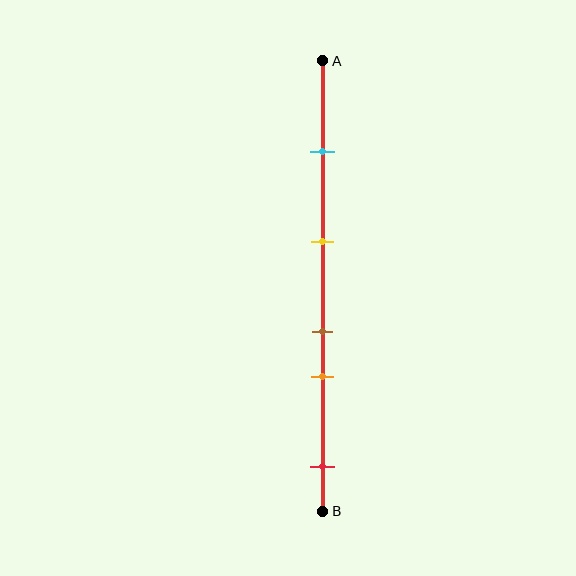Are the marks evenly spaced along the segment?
No, the marks are not evenly spaced.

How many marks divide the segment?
There are 5 marks dividing the segment.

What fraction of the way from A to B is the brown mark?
The brown mark is approximately 60% (0.6) of the way from A to B.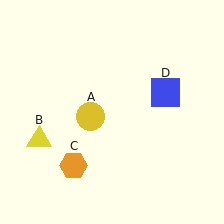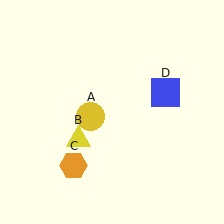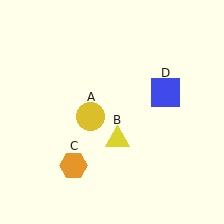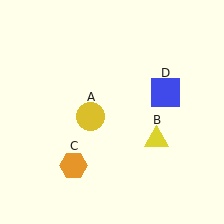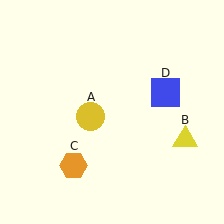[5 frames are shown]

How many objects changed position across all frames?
1 object changed position: yellow triangle (object B).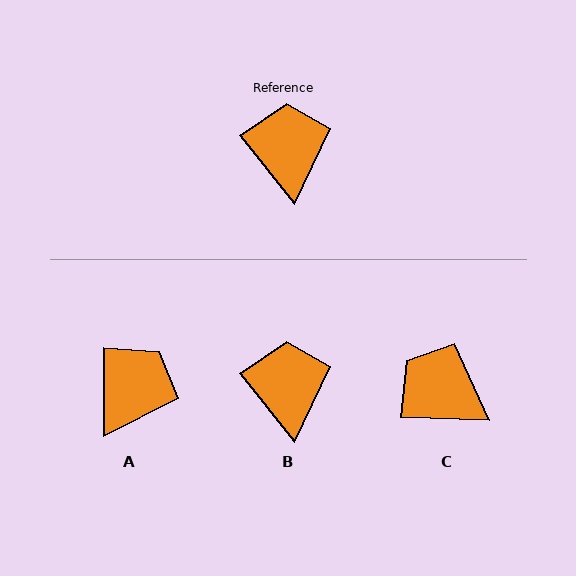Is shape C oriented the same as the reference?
No, it is off by about 49 degrees.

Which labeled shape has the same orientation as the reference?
B.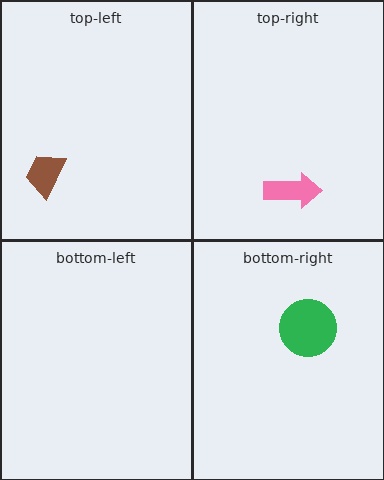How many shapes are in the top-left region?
1.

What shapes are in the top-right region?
The pink arrow.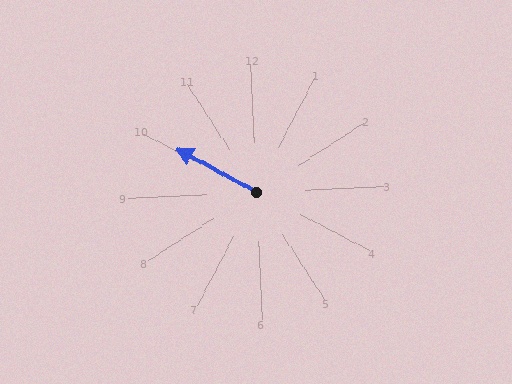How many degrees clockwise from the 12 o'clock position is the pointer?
Approximately 301 degrees.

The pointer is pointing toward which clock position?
Roughly 10 o'clock.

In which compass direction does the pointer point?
Northwest.